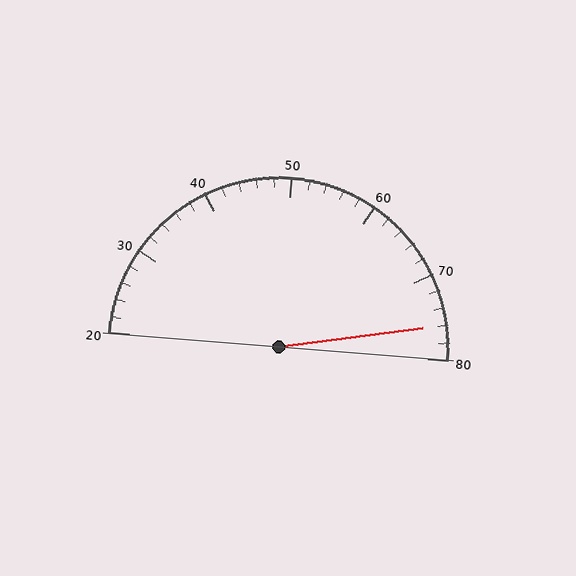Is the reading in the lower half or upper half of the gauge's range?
The reading is in the upper half of the range (20 to 80).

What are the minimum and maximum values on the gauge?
The gauge ranges from 20 to 80.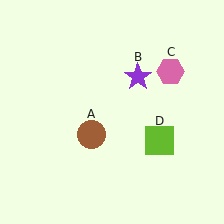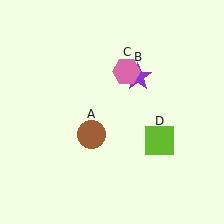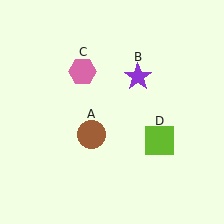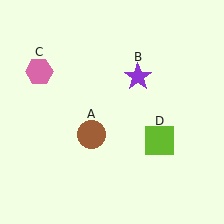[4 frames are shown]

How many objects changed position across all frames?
1 object changed position: pink hexagon (object C).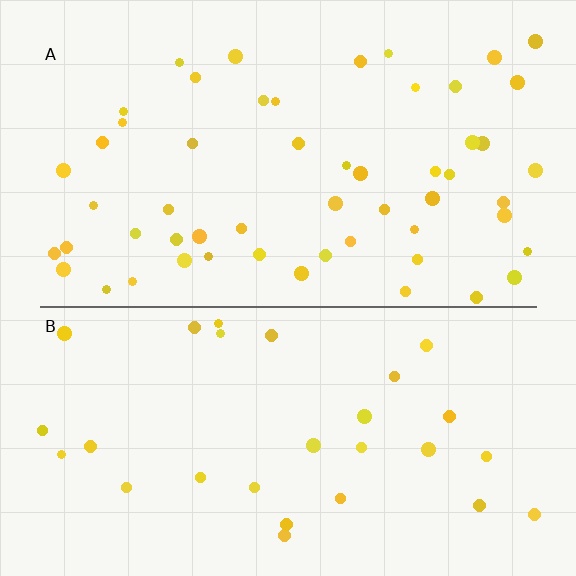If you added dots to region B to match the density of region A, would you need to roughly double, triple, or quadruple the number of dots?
Approximately double.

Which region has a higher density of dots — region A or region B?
A (the top).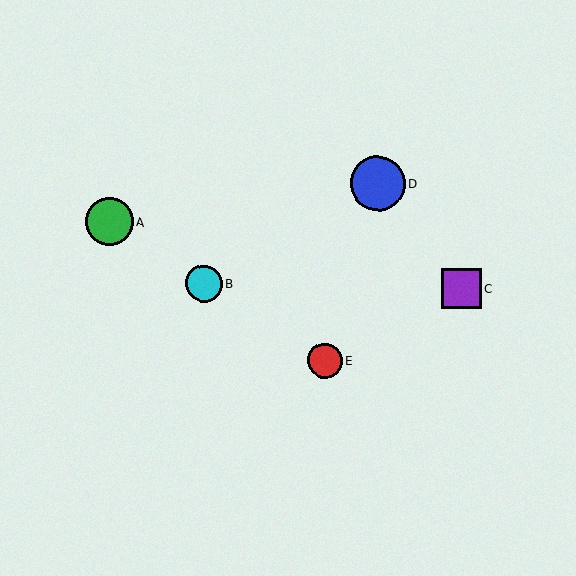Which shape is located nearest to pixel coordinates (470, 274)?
The purple square (labeled C) at (461, 288) is nearest to that location.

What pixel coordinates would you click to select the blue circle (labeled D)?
Click at (378, 184) to select the blue circle D.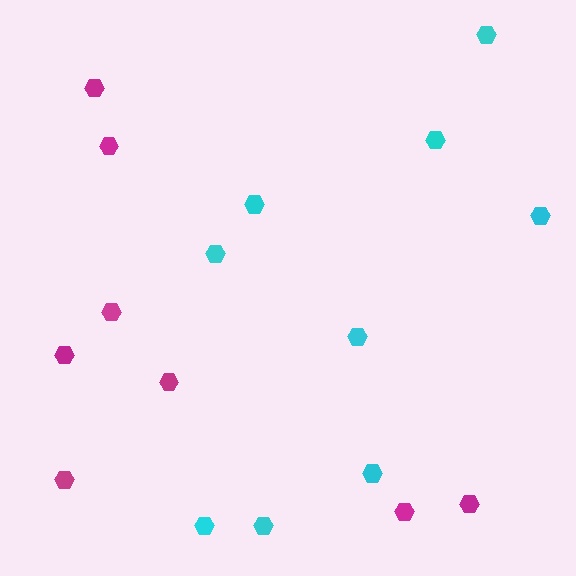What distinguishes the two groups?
There are 2 groups: one group of magenta hexagons (8) and one group of cyan hexagons (9).